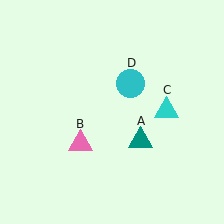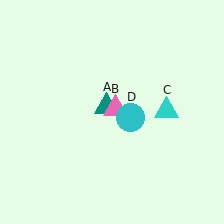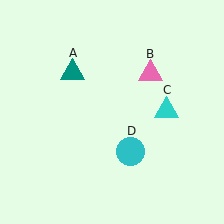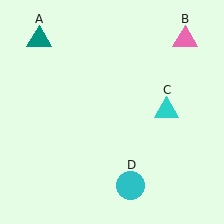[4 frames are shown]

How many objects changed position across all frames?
3 objects changed position: teal triangle (object A), pink triangle (object B), cyan circle (object D).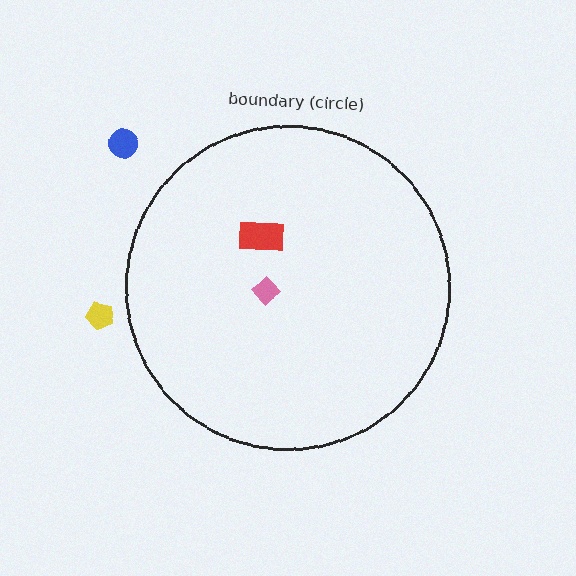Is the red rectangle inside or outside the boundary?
Inside.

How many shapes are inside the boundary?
2 inside, 2 outside.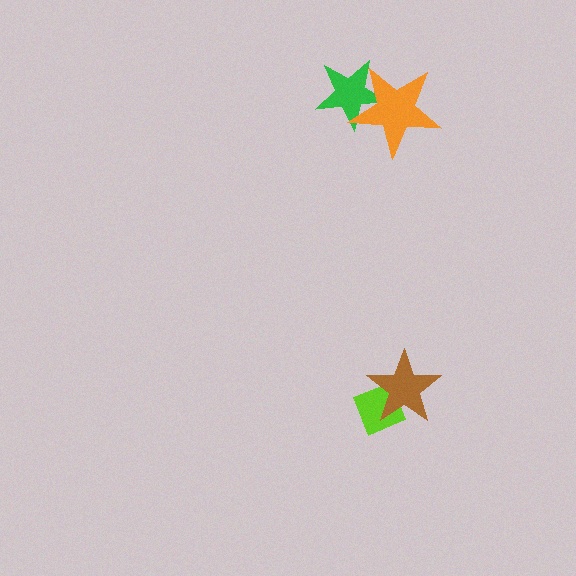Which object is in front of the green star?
The orange star is in front of the green star.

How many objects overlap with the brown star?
1 object overlaps with the brown star.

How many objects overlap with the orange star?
1 object overlaps with the orange star.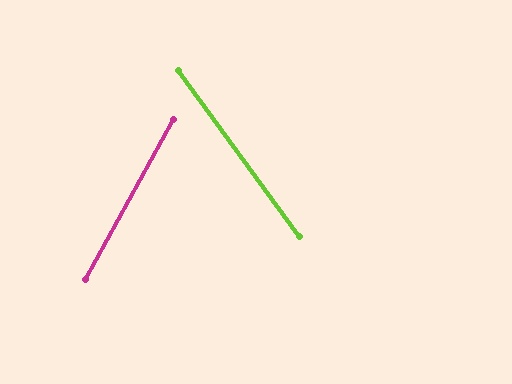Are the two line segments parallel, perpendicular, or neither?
Neither parallel nor perpendicular — they differ by about 65°.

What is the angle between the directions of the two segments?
Approximately 65 degrees.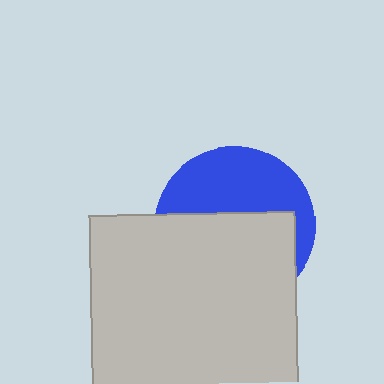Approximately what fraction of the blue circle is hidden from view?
Roughly 56% of the blue circle is hidden behind the light gray rectangle.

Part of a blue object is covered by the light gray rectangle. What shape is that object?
It is a circle.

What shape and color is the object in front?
The object in front is a light gray rectangle.